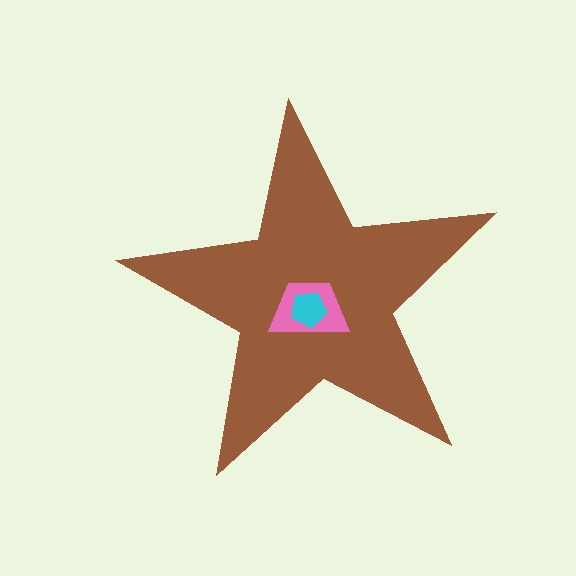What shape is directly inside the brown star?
The pink trapezoid.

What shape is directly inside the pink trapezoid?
The cyan pentagon.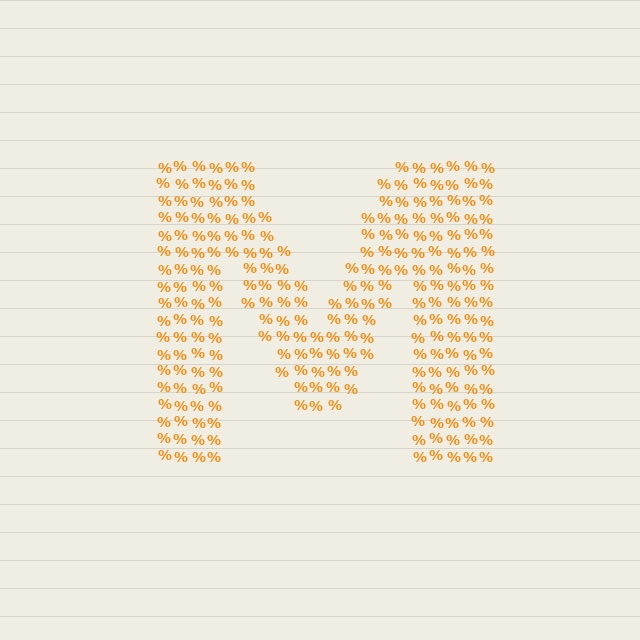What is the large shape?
The large shape is the letter M.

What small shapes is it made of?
It is made of small percent signs.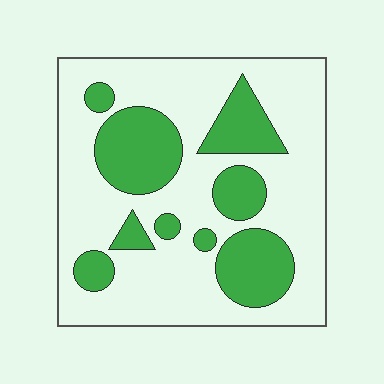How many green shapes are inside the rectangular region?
9.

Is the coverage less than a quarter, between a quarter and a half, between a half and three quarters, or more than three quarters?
Between a quarter and a half.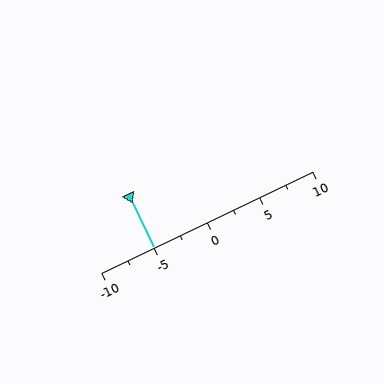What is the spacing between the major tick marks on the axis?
The major ticks are spaced 5 apart.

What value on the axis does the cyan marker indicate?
The marker indicates approximately -5.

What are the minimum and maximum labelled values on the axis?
The axis runs from -10 to 10.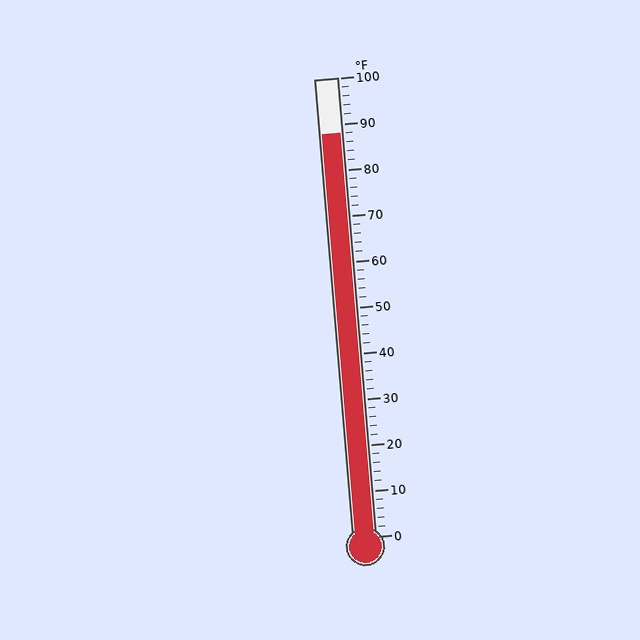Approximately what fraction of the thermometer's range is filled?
The thermometer is filled to approximately 90% of its range.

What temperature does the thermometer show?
The thermometer shows approximately 88°F.